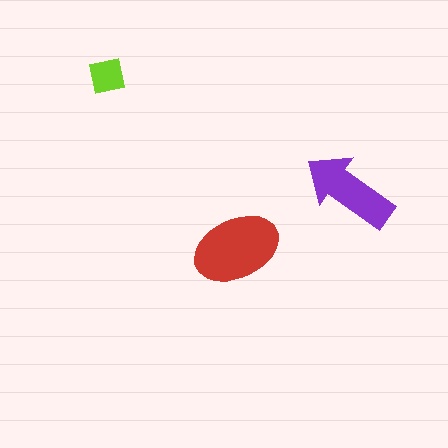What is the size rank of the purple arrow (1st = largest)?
2nd.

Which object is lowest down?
The red ellipse is bottommost.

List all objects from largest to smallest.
The red ellipse, the purple arrow, the lime square.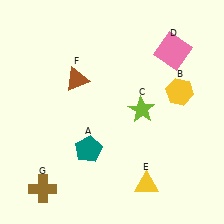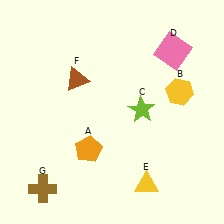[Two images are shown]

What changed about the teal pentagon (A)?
In Image 1, A is teal. In Image 2, it changed to orange.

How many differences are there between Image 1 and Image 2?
There is 1 difference between the two images.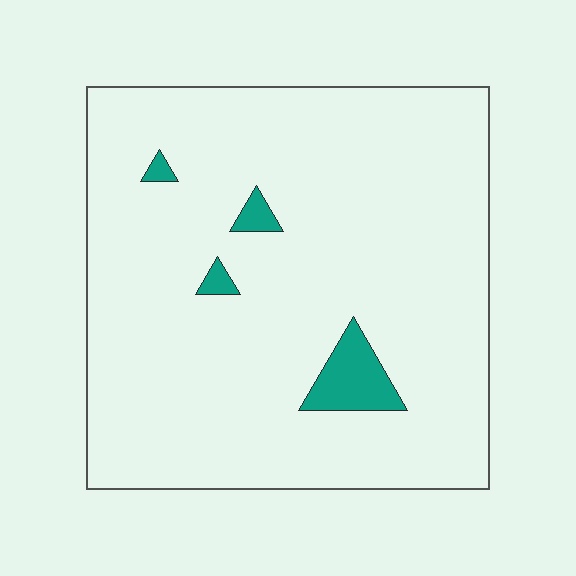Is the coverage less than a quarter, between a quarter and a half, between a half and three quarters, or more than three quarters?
Less than a quarter.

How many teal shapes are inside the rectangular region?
4.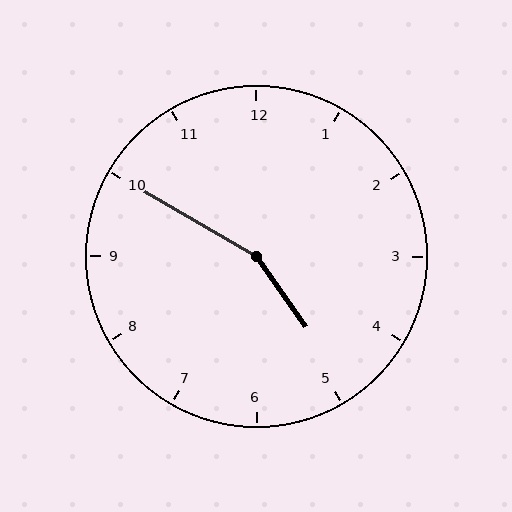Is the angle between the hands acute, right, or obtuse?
It is obtuse.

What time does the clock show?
4:50.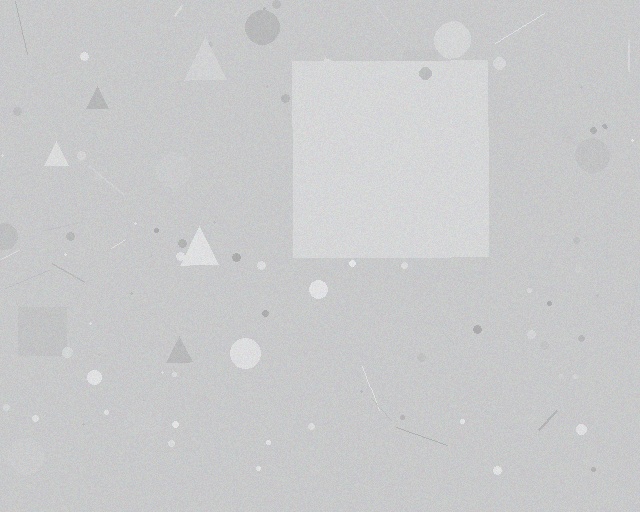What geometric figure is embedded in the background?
A square is embedded in the background.